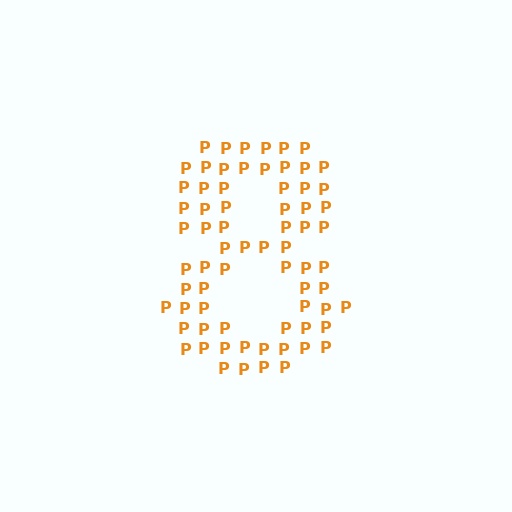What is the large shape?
The large shape is the digit 8.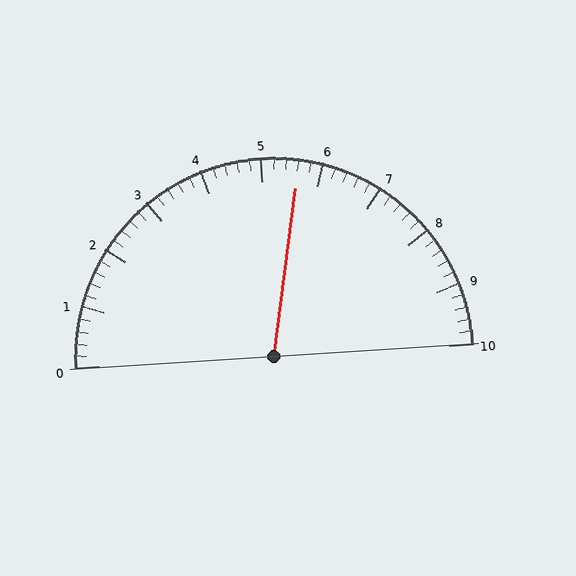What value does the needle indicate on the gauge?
The needle indicates approximately 5.6.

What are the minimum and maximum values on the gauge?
The gauge ranges from 0 to 10.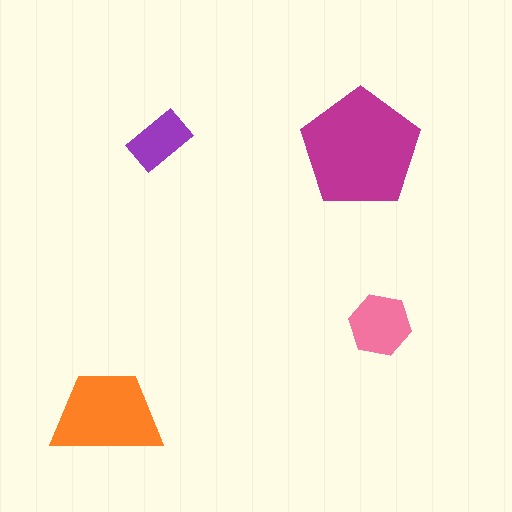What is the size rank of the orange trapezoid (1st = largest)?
2nd.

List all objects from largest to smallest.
The magenta pentagon, the orange trapezoid, the pink hexagon, the purple rectangle.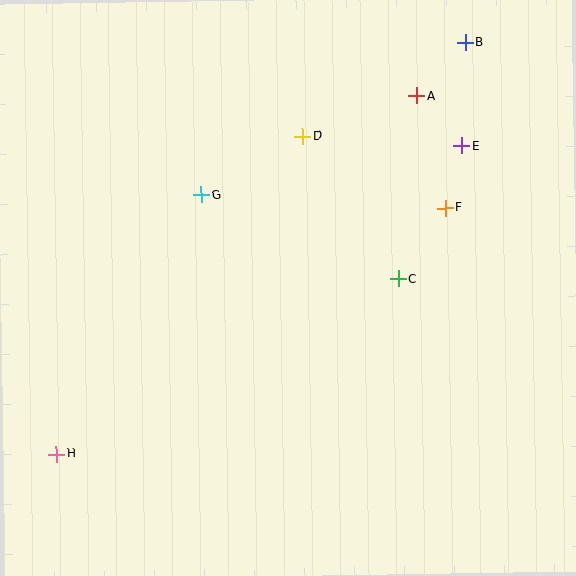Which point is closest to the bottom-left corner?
Point H is closest to the bottom-left corner.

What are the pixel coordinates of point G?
Point G is at (201, 195).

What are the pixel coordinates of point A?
Point A is at (417, 95).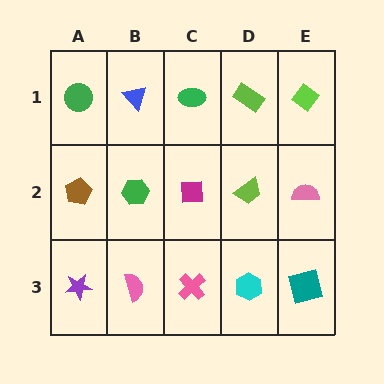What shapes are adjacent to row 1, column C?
A magenta square (row 2, column C), a blue triangle (row 1, column B), a lime rectangle (row 1, column D).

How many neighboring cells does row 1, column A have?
2.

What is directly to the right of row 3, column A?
A pink semicircle.